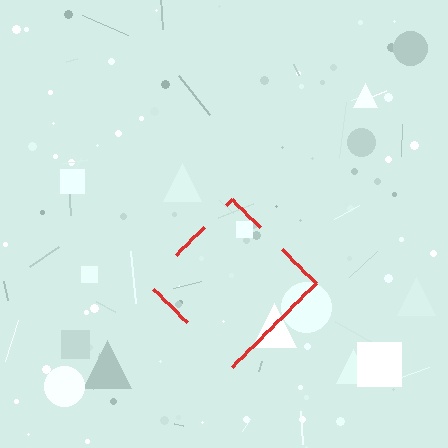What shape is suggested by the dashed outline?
The dashed outline suggests a diamond.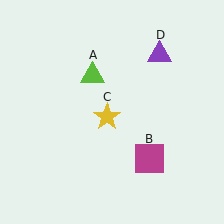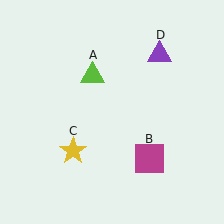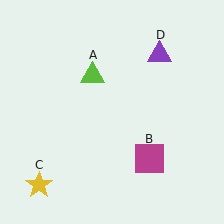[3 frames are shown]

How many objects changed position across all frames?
1 object changed position: yellow star (object C).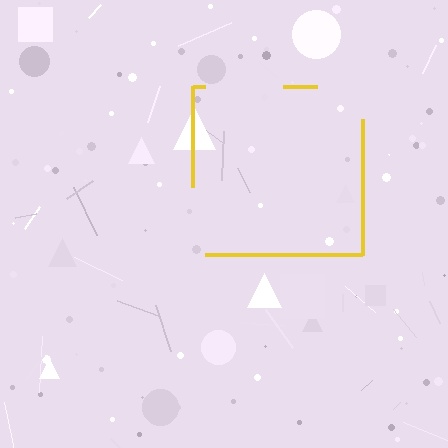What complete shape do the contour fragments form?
The contour fragments form a square.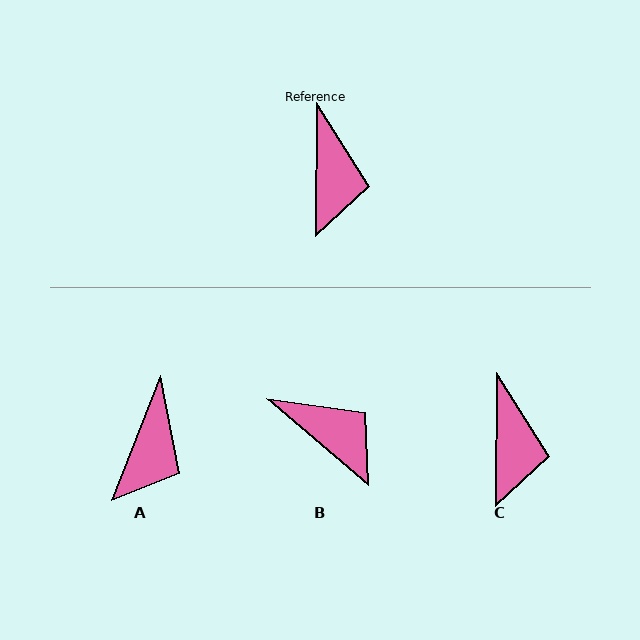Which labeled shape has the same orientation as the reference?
C.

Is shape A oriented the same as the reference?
No, it is off by about 21 degrees.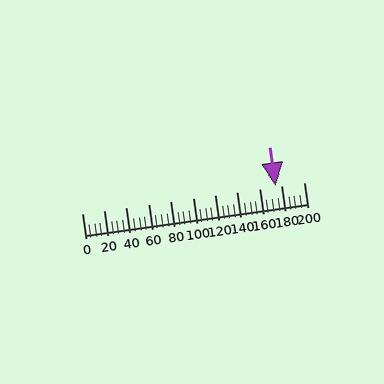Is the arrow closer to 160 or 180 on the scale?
The arrow is closer to 180.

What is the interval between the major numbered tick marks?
The major tick marks are spaced 20 units apart.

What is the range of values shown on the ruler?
The ruler shows values from 0 to 200.